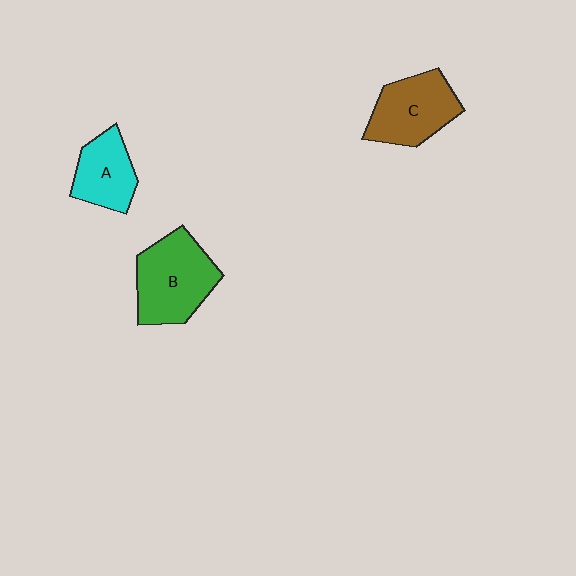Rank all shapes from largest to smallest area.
From largest to smallest: B (green), C (brown), A (cyan).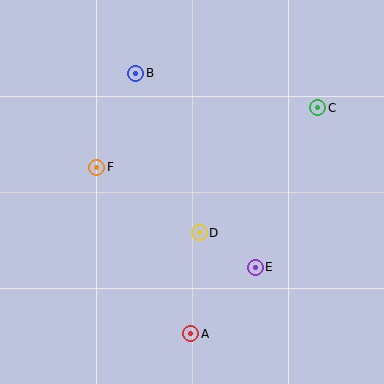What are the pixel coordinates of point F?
Point F is at (97, 167).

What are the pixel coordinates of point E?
Point E is at (255, 267).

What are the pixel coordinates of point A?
Point A is at (191, 334).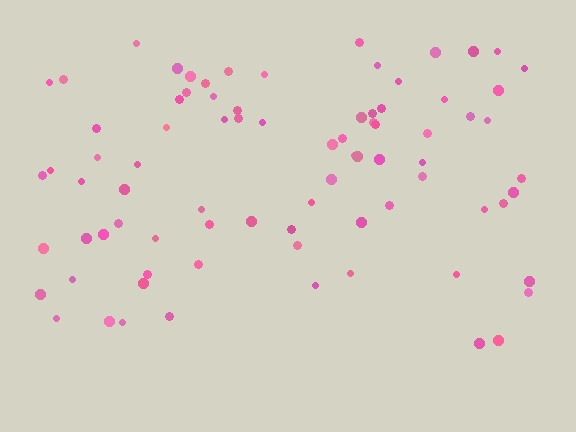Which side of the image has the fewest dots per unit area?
The bottom.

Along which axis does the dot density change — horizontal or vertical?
Vertical.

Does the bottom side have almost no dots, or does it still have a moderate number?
Still a moderate number, just noticeably fewer than the top.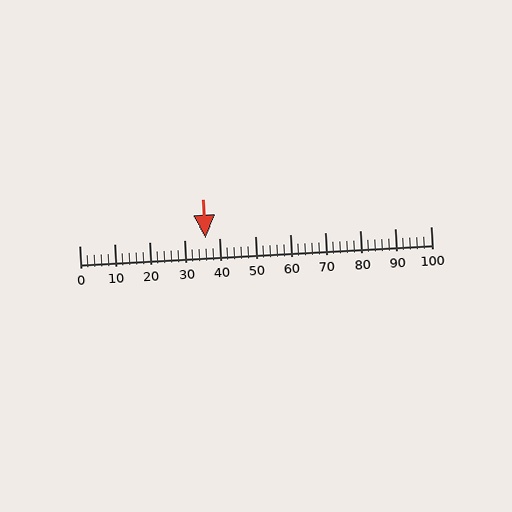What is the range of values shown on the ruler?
The ruler shows values from 0 to 100.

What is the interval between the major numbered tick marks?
The major tick marks are spaced 10 units apart.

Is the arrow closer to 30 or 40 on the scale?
The arrow is closer to 40.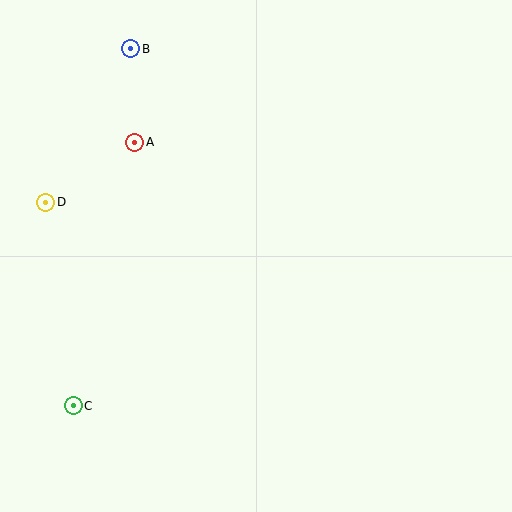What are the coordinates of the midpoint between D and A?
The midpoint between D and A is at (90, 172).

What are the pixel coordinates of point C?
Point C is at (73, 406).